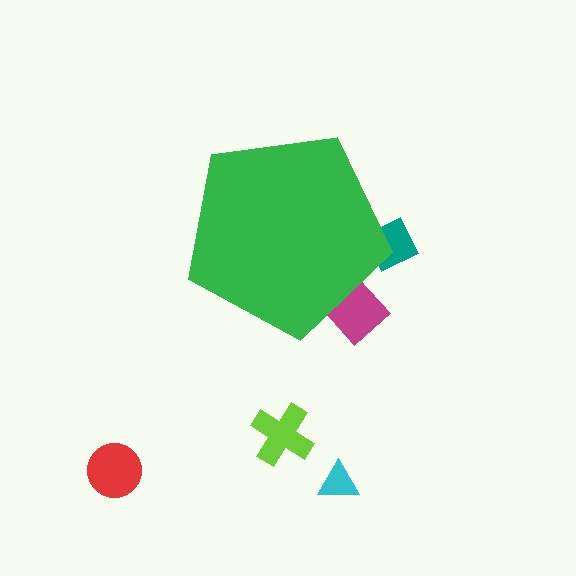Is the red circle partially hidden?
No, the red circle is fully visible.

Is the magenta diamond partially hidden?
Yes, the magenta diamond is partially hidden behind the green pentagon.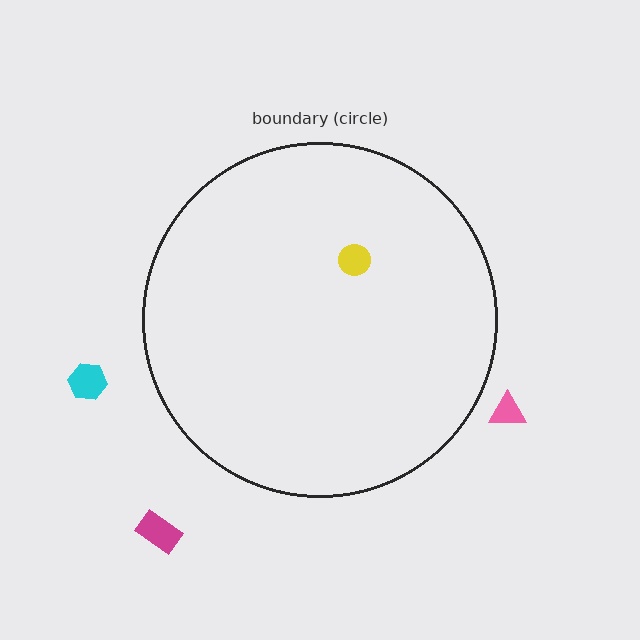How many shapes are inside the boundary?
1 inside, 3 outside.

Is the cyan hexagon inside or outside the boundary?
Outside.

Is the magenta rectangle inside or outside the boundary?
Outside.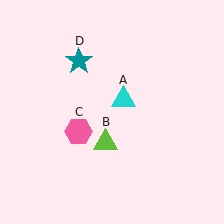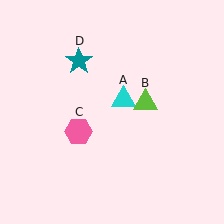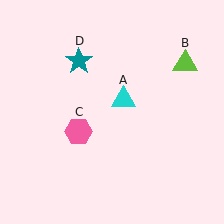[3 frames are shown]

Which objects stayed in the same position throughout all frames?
Cyan triangle (object A) and pink hexagon (object C) and teal star (object D) remained stationary.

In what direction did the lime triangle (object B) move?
The lime triangle (object B) moved up and to the right.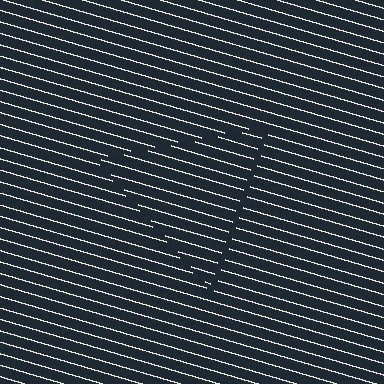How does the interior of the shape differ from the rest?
The interior of the shape contains the same grating, shifted by half a period — the contour is defined by the phase discontinuity where line-ends from the inner and outer gratings abut.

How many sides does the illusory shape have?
3 sides — the line-ends trace a triangle.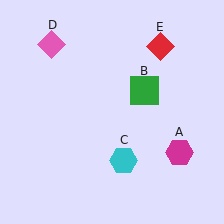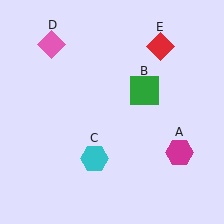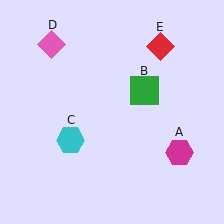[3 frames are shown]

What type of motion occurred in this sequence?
The cyan hexagon (object C) rotated clockwise around the center of the scene.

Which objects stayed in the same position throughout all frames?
Magenta hexagon (object A) and green square (object B) and pink diamond (object D) and red diamond (object E) remained stationary.